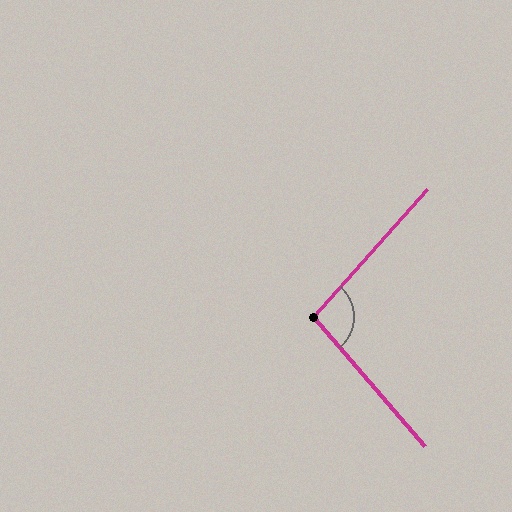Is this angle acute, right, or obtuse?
It is obtuse.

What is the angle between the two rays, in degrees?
Approximately 98 degrees.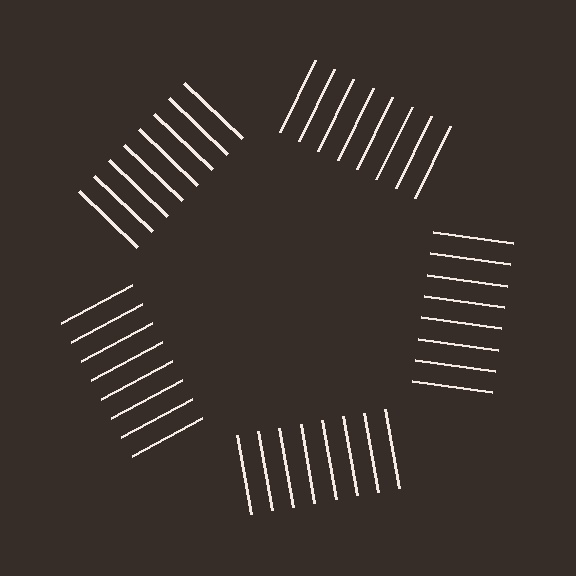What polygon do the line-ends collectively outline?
An illusory pentagon — the line segments terminate on its edges but no continuous stroke is drawn.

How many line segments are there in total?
40 — 8 along each of the 5 edges.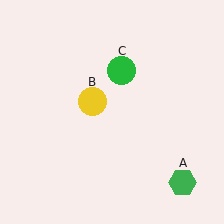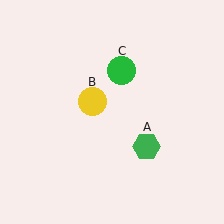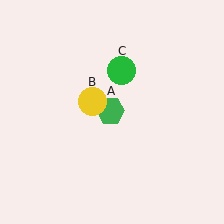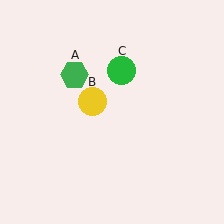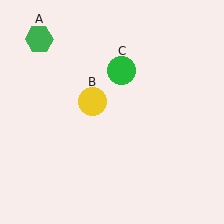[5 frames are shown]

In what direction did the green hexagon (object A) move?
The green hexagon (object A) moved up and to the left.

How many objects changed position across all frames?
1 object changed position: green hexagon (object A).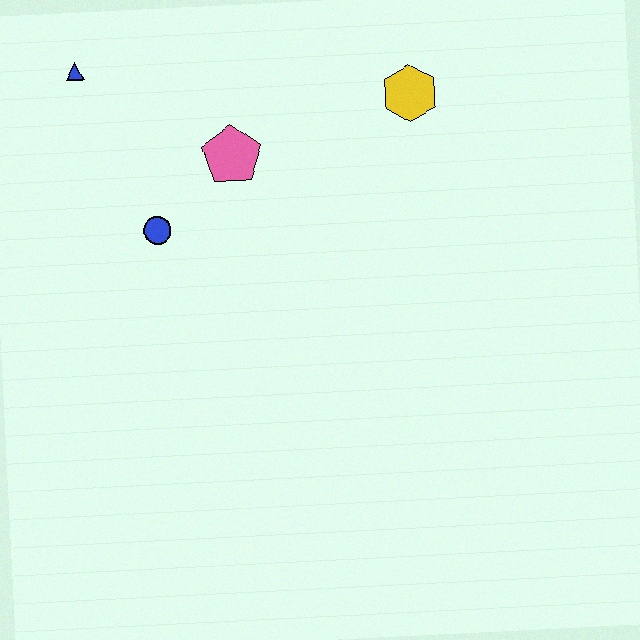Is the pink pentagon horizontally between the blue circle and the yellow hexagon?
Yes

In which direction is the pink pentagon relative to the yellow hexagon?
The pink pentagon is to the left of the yellow hexagon.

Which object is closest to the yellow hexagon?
The pink pentagon is closest to the yellow hexagon.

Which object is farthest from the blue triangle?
The yellow hexagon is farthest from the blue triangle.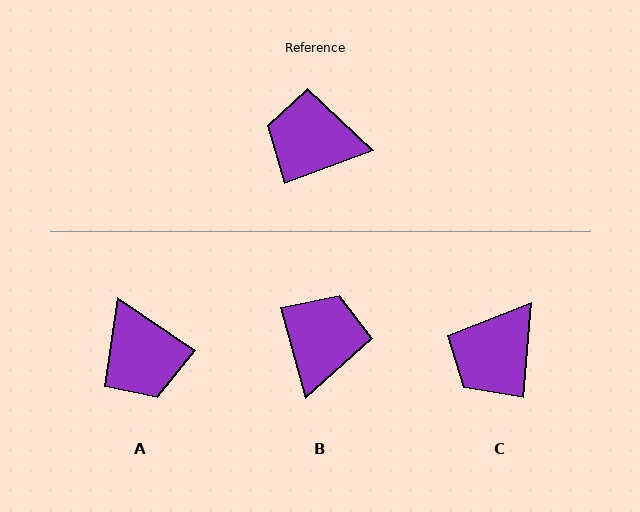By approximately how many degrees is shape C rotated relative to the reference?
Approximately 65 degrees counter-clockwise.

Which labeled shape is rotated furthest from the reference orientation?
A, about 126 degrees away.